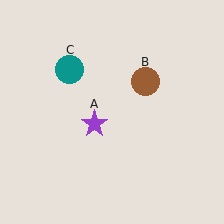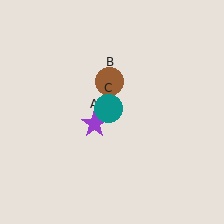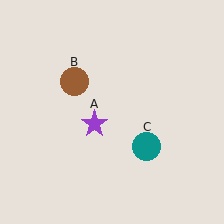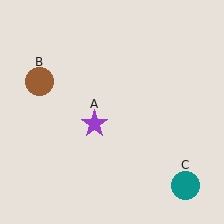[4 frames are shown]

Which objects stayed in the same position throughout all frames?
Purple star (object A) remained stationary.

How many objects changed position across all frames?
2 objects changed position: brown circle (object B), teal circle (object C).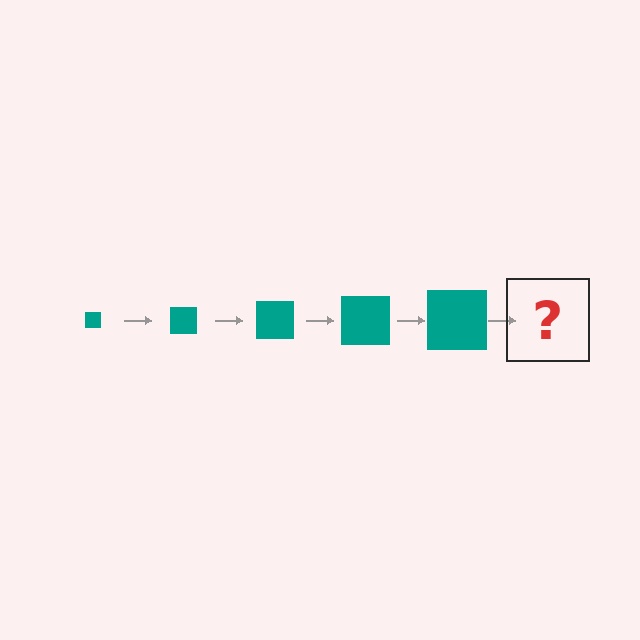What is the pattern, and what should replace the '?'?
The pattern is that the square gets progressively larger each step. The '?' should be a teal square, larger than the previous one.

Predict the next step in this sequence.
The next step is a teal square, larger than the previous one.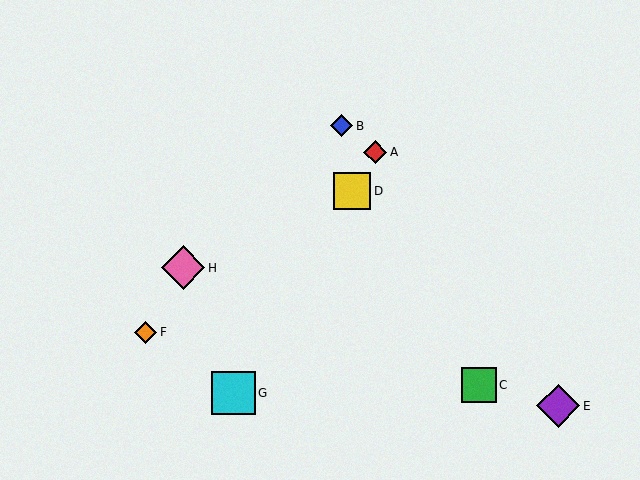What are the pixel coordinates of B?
Object B is at (342, 126).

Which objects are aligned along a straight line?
Objects A, D, G are aligned along a straight line.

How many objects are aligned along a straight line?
3 objects (A, D, G) are aligned along a straight line.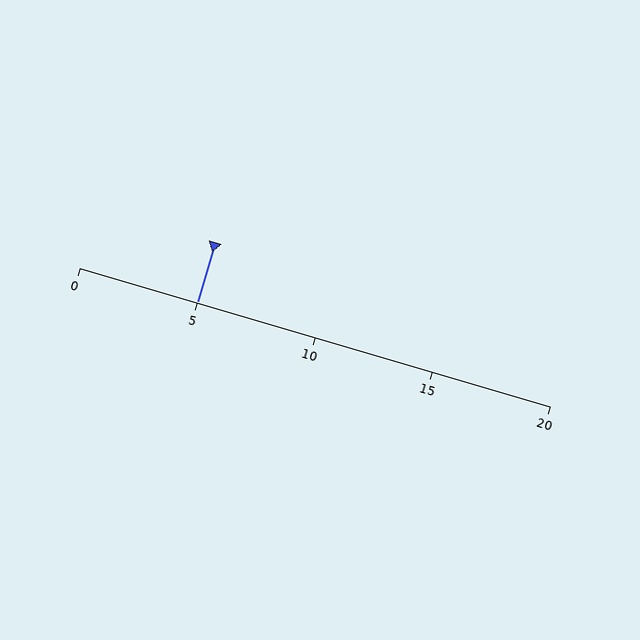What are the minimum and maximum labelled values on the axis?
The axis runs from 0 to 20.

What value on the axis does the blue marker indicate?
The marker indicates approximately 5.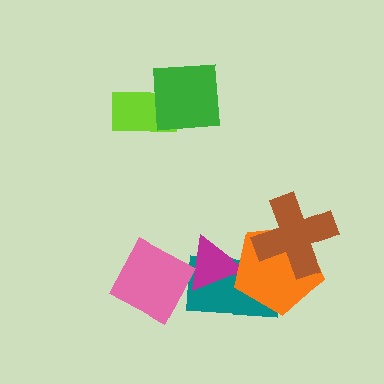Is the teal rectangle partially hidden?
Yes, it is partially covered by another shape.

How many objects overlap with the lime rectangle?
1 object overlaps with the lime rectangle.